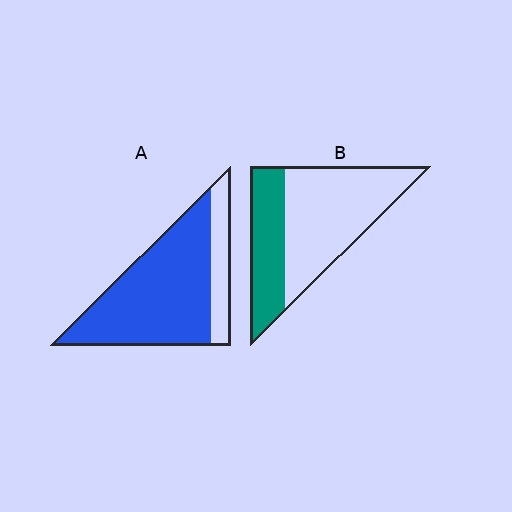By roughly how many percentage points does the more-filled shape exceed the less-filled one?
By roughly 45 percentage points (A over B).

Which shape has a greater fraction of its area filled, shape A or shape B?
Shape A.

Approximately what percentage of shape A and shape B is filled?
A is approximately 80% and B is approximately 35%.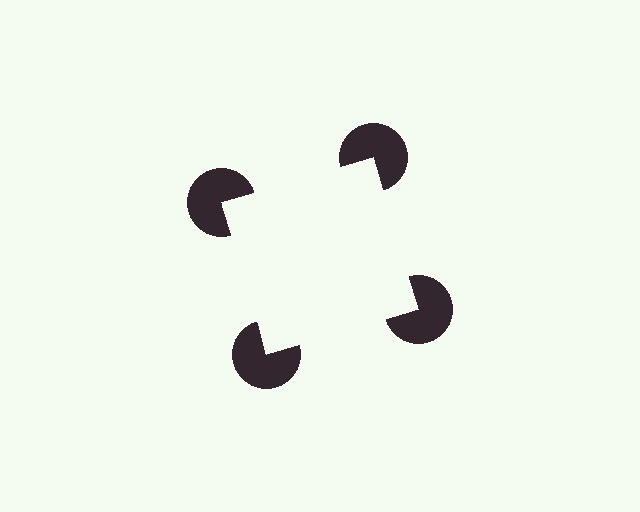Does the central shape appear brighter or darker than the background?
It typically appears slightly brighter than the background, even though no actual brightness change is drawn.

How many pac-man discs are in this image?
There are 4 — one at each vertex of the illusory square.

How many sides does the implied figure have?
4 sides.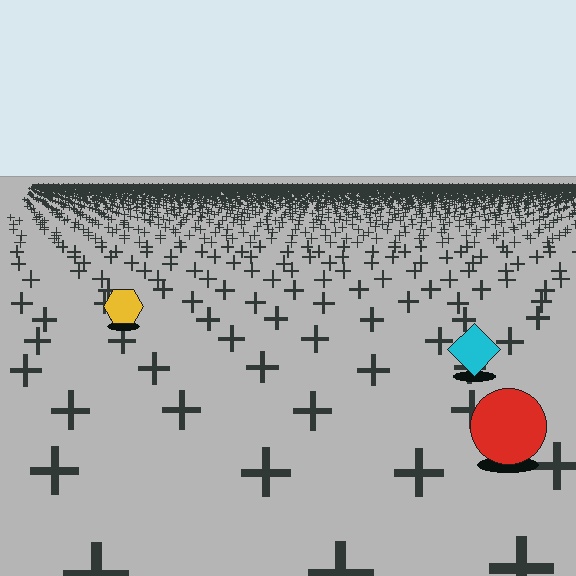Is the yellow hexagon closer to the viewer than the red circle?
No. The red circle is closer — you can tell from the texture gradient: the ground texture is coarser near it.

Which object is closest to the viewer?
The red circle is closest. The texture marks near it are larger and more spread out.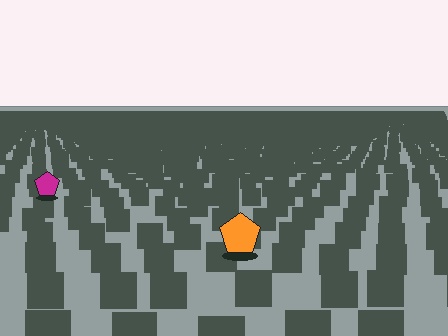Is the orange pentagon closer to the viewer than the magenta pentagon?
Yes. The orange pentagon is closer — you can tell from the texture gradient: the ground texture is coarser near it.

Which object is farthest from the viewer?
The magenta pentagon is farthest from the viewer. It appears smaller and the ground texture around it is denser.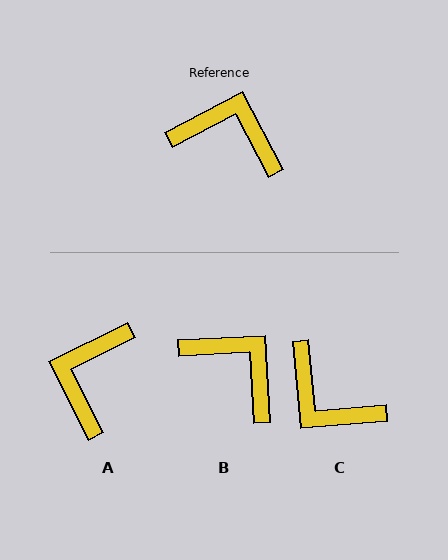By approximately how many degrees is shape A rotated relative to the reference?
Approximately 89 degrees counter-clockwise.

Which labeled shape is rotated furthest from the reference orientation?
C, about 157 degrees away.